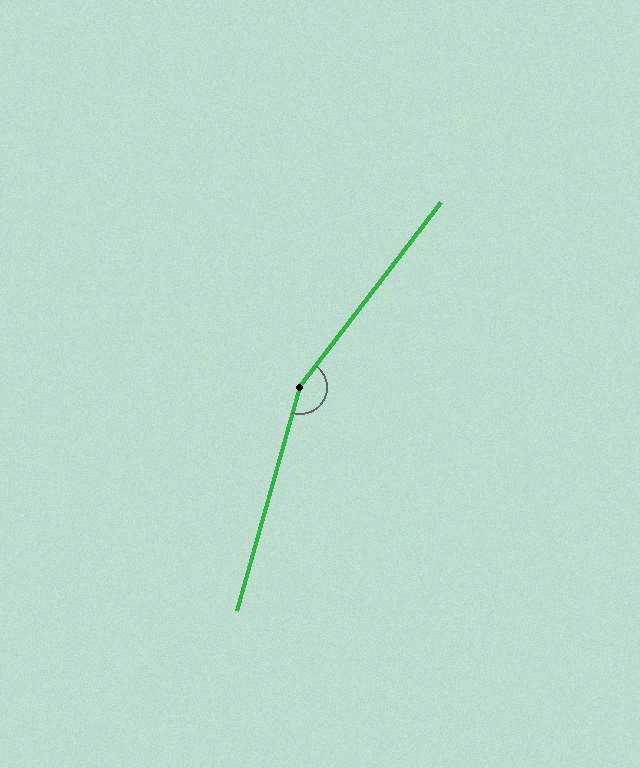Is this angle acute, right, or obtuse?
It is obtuse.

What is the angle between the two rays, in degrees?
Approximately 159 degrees.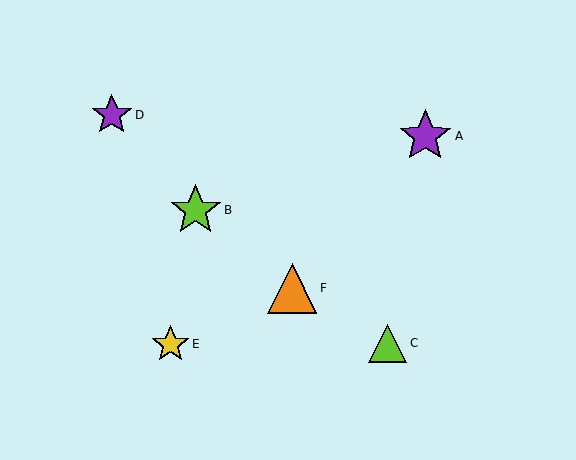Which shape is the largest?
The purple star (labeled A) is the largest.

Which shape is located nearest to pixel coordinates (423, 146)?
The purple star (labeled A) at (425, 136) is nearest to that location.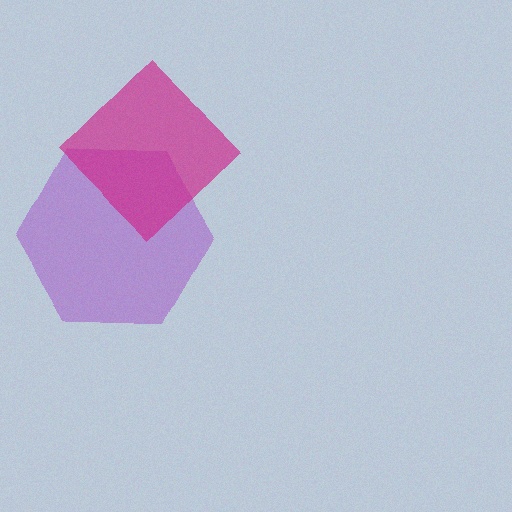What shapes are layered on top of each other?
The layered shapes are: a purple hexagon, a magenta diamond.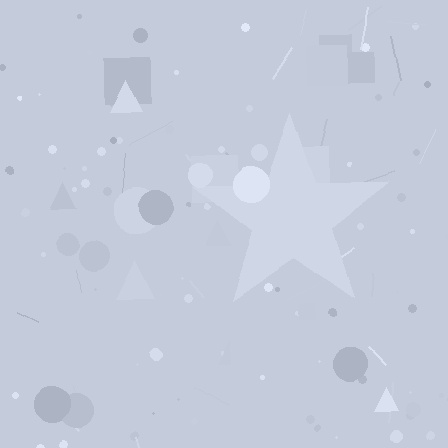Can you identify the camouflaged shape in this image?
The camouflaged shape is a star.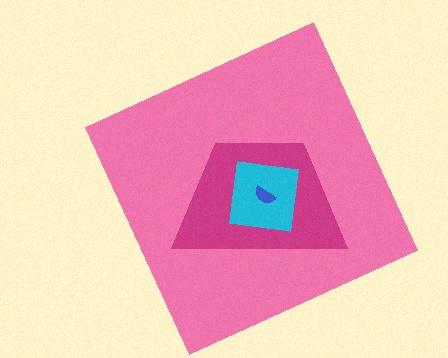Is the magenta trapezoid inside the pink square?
Yes.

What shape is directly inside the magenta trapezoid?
The cyan square.